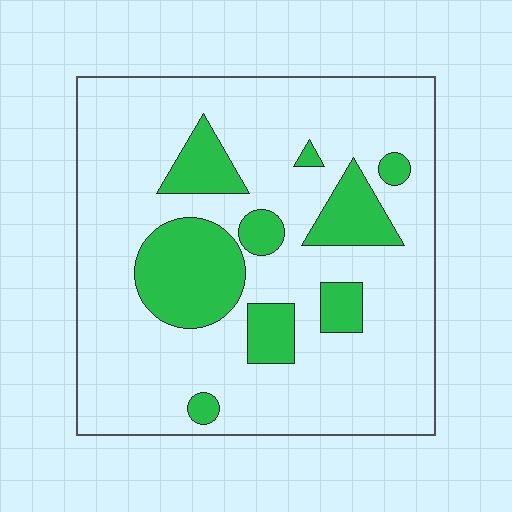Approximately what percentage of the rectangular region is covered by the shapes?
Approximately 20%.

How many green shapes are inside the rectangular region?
9.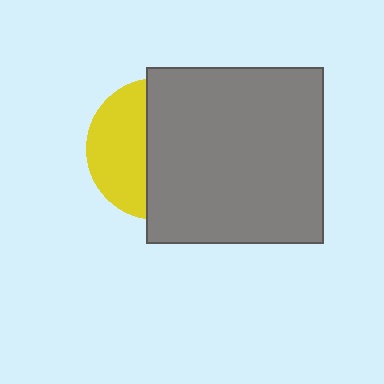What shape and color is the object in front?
The object in front is a gray square.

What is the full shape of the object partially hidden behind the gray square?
The partially hidden object is a yellow circle.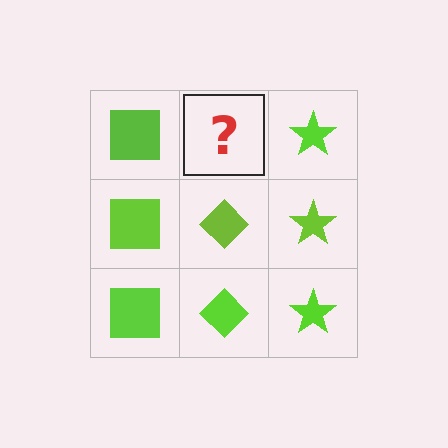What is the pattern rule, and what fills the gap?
The rule is that each column has a consistent shape. The gap should be filled with a lime diamond.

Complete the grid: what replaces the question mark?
The question mark should be replaced with a lime diamond.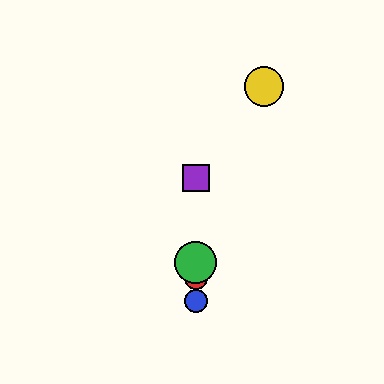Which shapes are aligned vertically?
The red circle, the blue circle, the green circle, the purple square are aligned vertically.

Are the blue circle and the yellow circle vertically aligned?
No, the blue circle is at x≈196 and the yellow circle is at x≈264.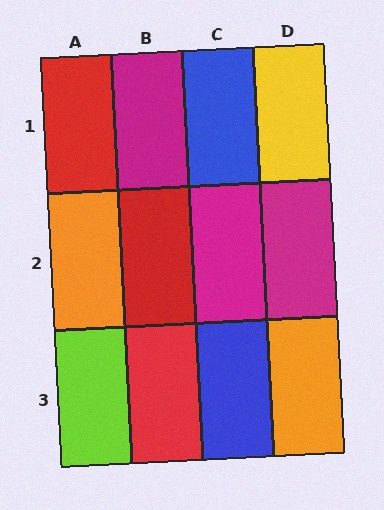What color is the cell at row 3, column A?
Lime.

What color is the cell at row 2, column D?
Magenta.